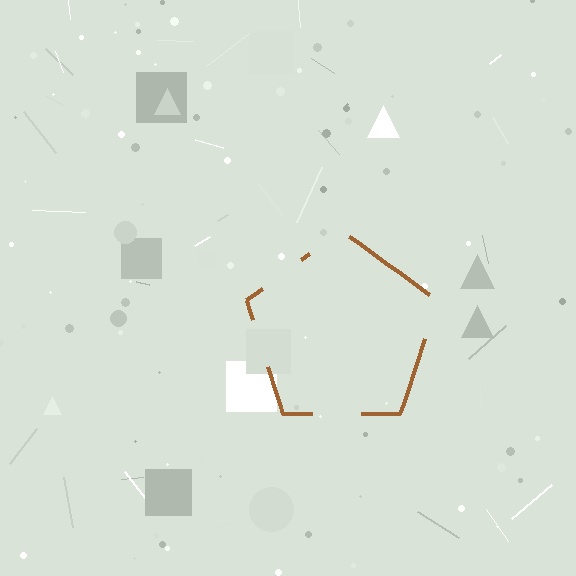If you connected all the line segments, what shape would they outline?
They would outline a pentagon.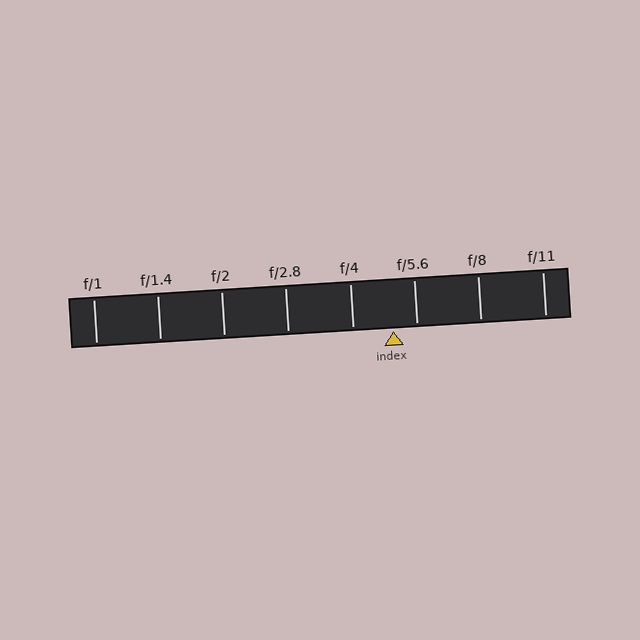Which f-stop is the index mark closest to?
The index mark is closest to f/5.6.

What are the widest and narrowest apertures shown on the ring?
The widest aperture shown is f/1 and the narrowest is f/11.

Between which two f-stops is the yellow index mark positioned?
The index mark is between f/4 and f/5.6.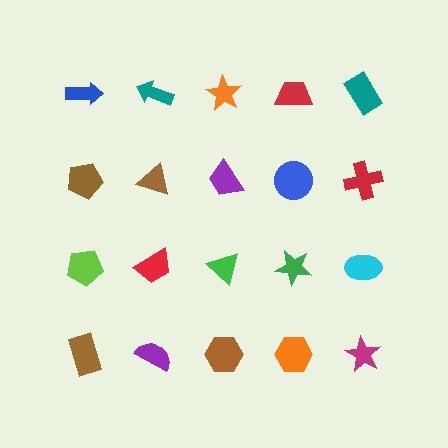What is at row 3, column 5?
A cyan ellipse.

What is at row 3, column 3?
A green triangle.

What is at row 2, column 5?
A red cross.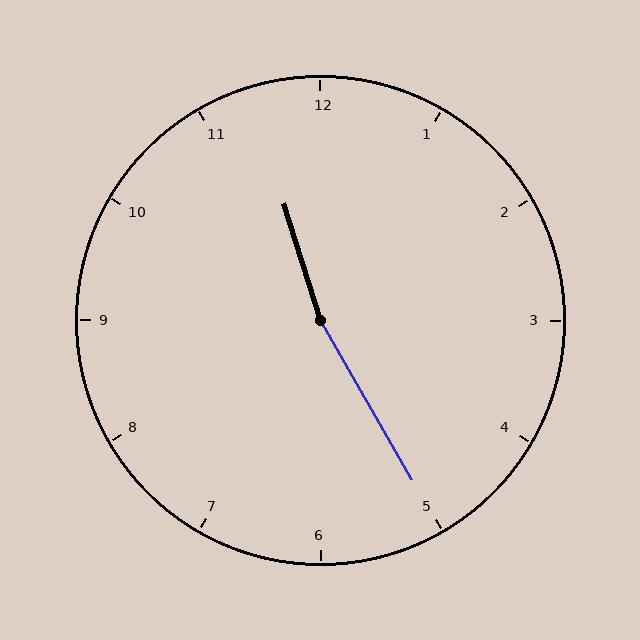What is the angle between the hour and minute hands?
Approximately 168 degrees.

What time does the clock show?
11:25.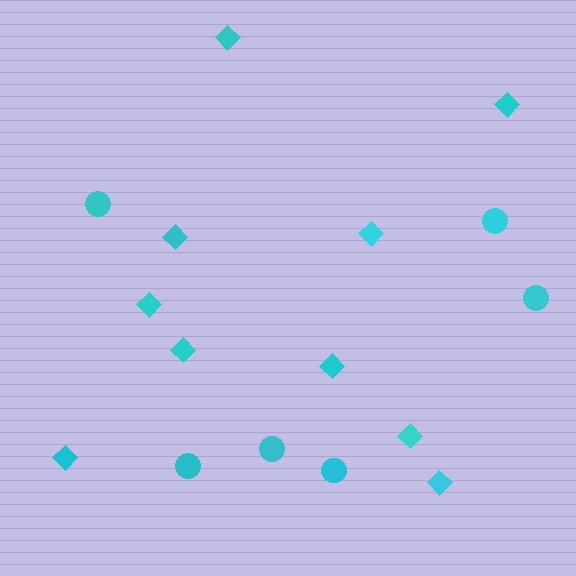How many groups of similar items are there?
There are 2 groups: one group of circles (6) and one group of diamonds (10).